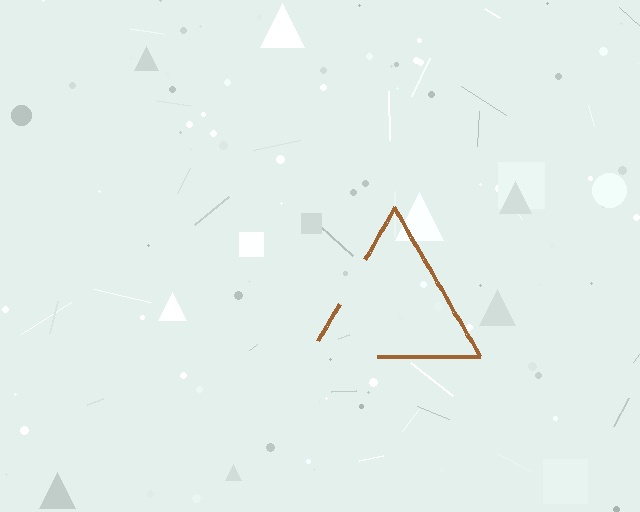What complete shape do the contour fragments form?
The contour fragments form a triangle.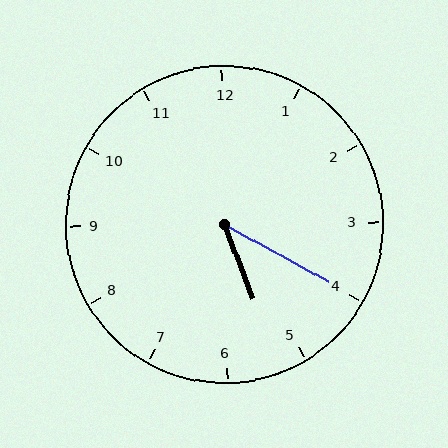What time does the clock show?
5:20.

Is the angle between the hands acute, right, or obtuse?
It is acute.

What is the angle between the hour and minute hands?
Approximately 40 degrees.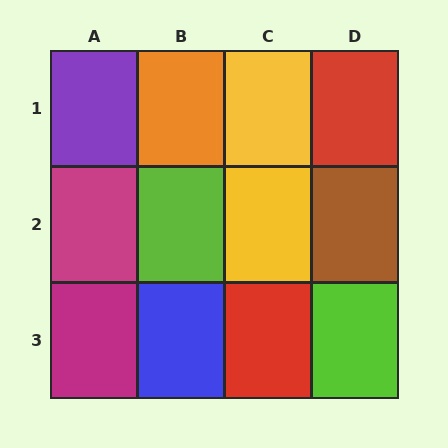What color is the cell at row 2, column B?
Lime.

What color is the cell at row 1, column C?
Yellow.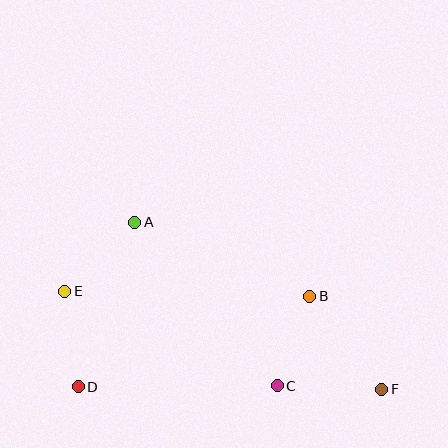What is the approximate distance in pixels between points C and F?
The distance between C and F is approximately 105 pixels.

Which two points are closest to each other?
Points B and C are closest to each other.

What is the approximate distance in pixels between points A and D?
The distance between A and D is approximately 174 pixels.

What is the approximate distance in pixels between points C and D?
The distance between C and D is approximately 199 pixels.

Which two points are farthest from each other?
Points E and F are farthest from each other.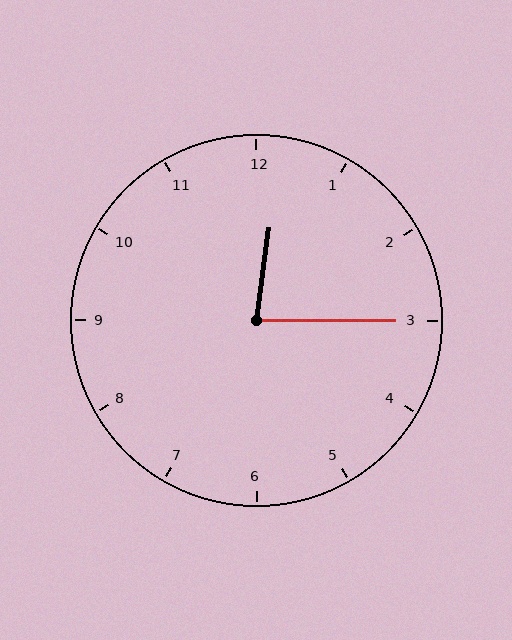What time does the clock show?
12:15.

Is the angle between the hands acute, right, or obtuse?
It is acute.